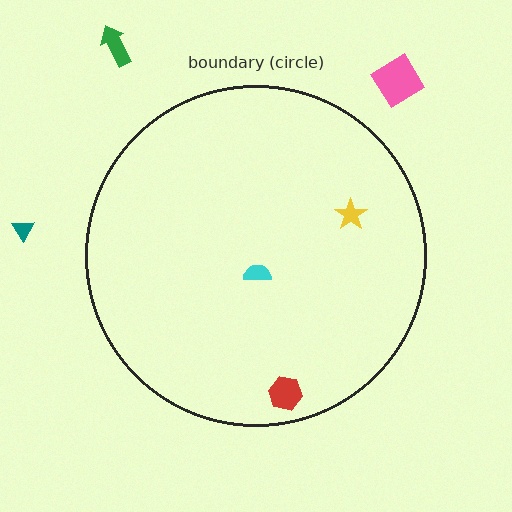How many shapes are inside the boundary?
3 inside, 3 outside.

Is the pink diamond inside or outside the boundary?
Outside.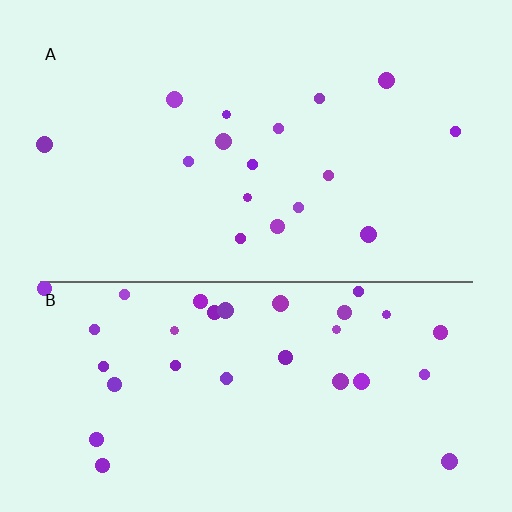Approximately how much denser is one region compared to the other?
Approximately 1.9× — region B over region A.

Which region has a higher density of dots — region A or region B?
B (the bottom).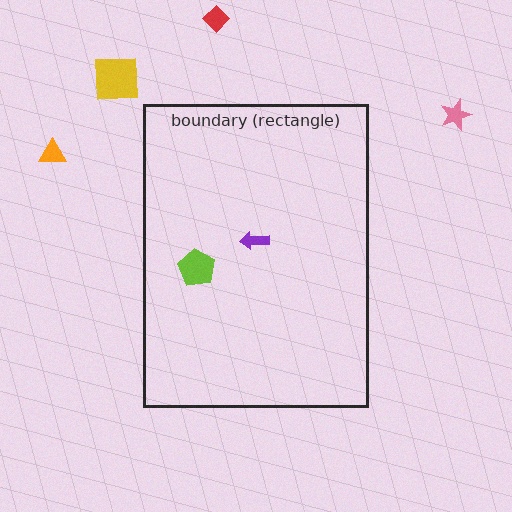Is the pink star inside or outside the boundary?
Outside.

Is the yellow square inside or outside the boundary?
Outside.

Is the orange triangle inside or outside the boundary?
Outside.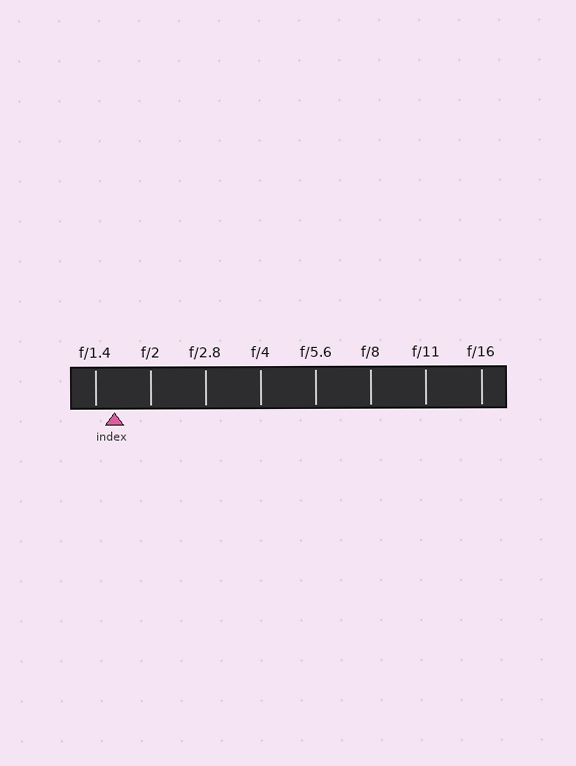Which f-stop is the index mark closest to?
The index mark is closest to f/1.4.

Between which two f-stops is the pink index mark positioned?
The index mark is between f/1.4 and f/2.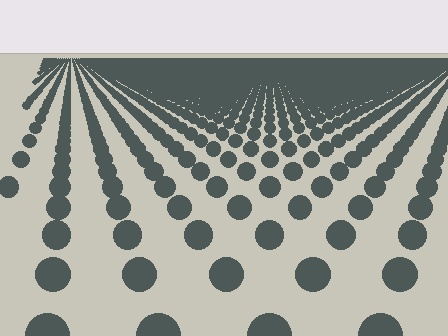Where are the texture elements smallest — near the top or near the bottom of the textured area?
Near the top.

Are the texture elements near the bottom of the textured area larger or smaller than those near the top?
Larger. Near the bottom, elements are closer to the viewer and appear at a bigger on-screen size.